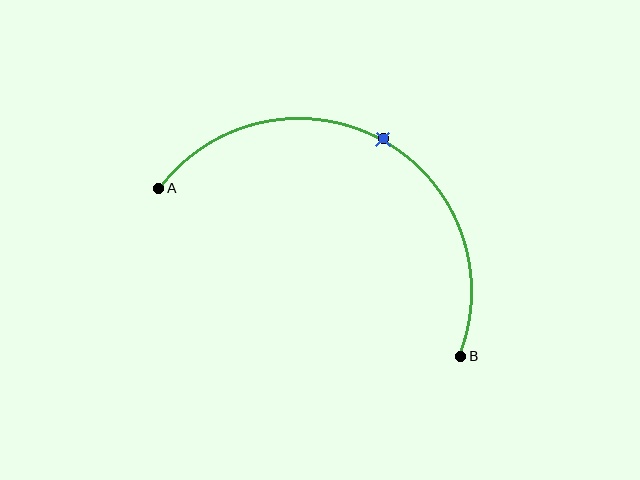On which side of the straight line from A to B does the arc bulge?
The arc bulges above the straight line connecting A and B.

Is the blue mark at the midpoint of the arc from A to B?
Yes. The blue mark lies on the arc at equal arc-length from both A and B — it is the arc midpoint.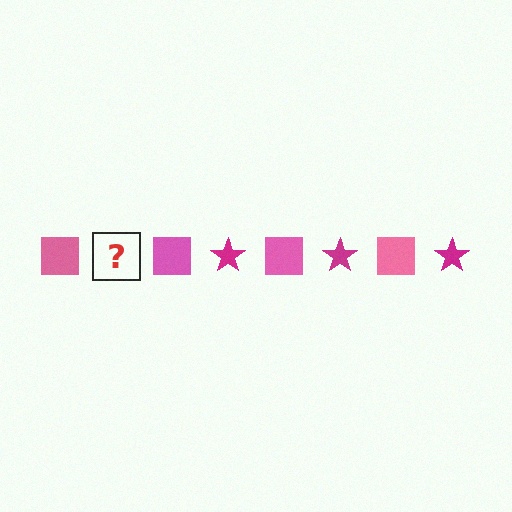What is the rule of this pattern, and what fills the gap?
The rule is that the pattern alternates between pink square and magenta star. The gap should be filled with a magenta star.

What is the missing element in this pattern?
The missing element is a magenta star.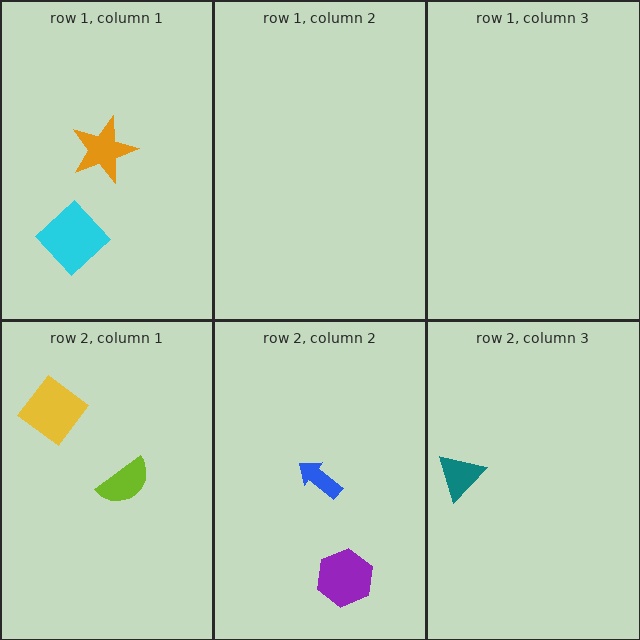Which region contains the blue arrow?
The row 2, column 2 region.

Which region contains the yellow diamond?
The row 2, column 1 region.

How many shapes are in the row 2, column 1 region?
2.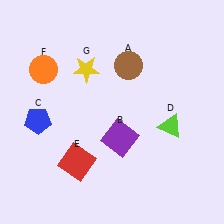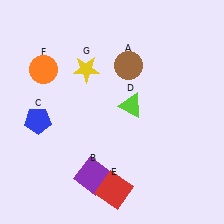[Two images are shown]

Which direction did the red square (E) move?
The red square (E) moved right.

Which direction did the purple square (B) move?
The purple square (B) moved down.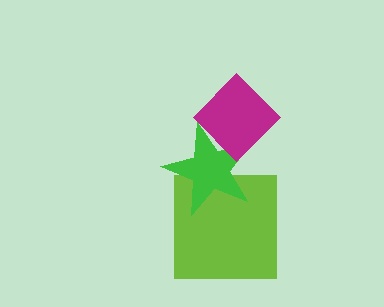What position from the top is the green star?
The green star is 2nd from the top.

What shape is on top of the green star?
The magenta diamond is on top of the green star.